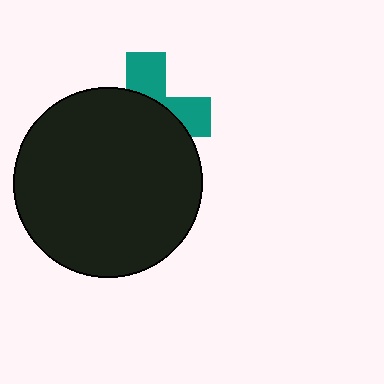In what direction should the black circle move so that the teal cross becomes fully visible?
The black circle should move down. That is the shortest direction to clear the overlap and leave the teal cross fully visible.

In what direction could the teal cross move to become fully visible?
The teal cross could move up. That would shift it out from behind the black circle entirely.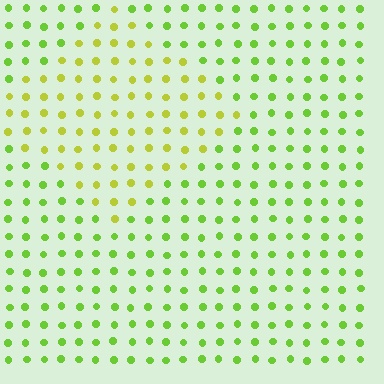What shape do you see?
I see a diamond.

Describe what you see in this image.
The image is filled with small lime elements in a uniform arrangement. A diamond-shaped region is visible where the elements are tinted to a slightly different hue, forming a subtle color boundary.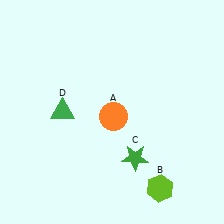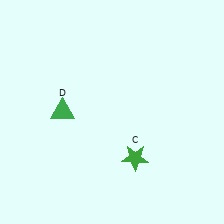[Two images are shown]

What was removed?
The lime hexagon (B), the orange circle (A) were removed in Image 2.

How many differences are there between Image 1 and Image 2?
There are 2 differences between the two images.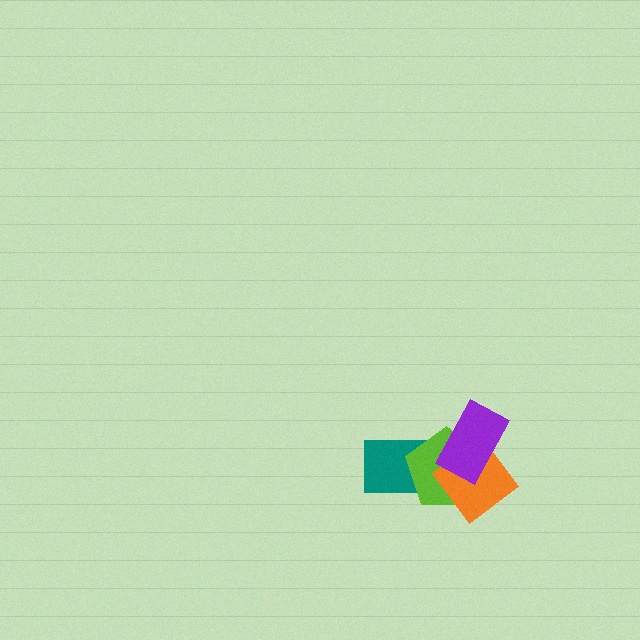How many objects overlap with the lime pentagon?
3 objects overlap with the lime pentagon.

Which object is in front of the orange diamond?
The purple rectangle is in front of the orange diamond.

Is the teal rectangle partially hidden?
Yes, it is partially covered by another shape.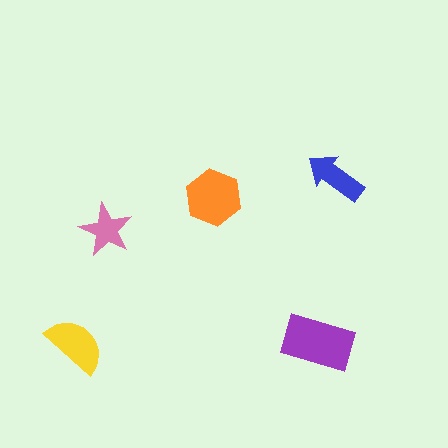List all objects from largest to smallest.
The purple rectangle, the orange hexagon, the yellow semicircle, the blue arrow, the pink star.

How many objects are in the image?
There are 5 objects in the image.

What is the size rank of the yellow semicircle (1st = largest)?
3rd.